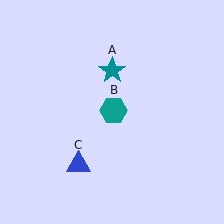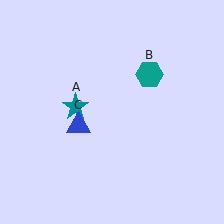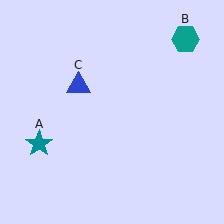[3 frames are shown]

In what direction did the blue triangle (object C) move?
The blue triangle (object C) moved up.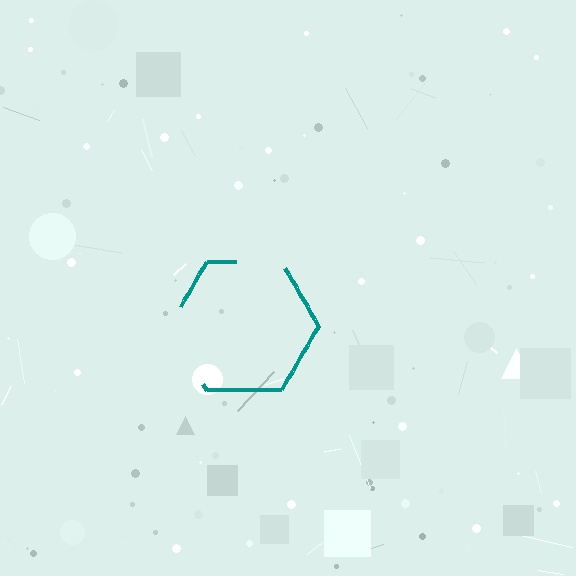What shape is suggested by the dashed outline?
The dashed outline suggests a hexagon.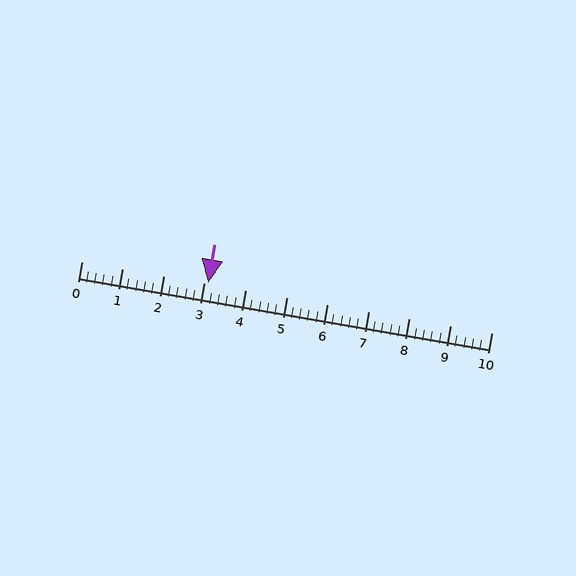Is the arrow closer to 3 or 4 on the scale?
The arrow is closer to 3.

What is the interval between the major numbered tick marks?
The major tick marks are spaced 1 units apart.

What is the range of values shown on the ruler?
The ruler shows values from 0 to 10.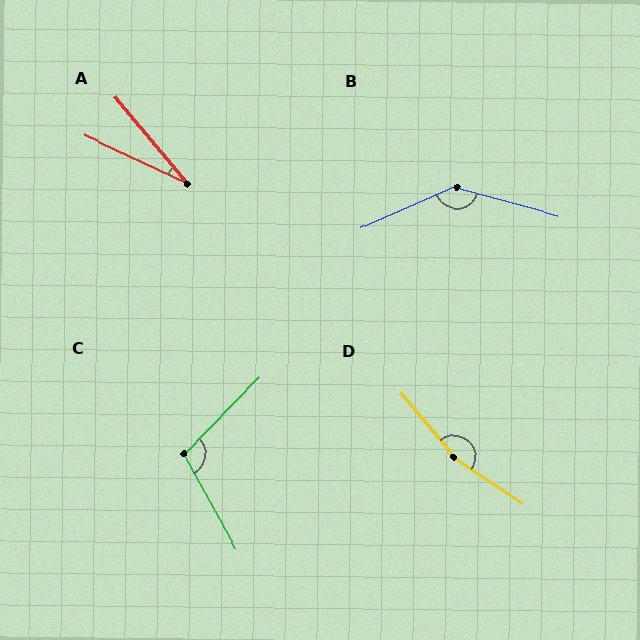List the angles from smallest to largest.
A (25°), C (106°), B (141°), D (164°).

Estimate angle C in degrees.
Approximately 106 degrees.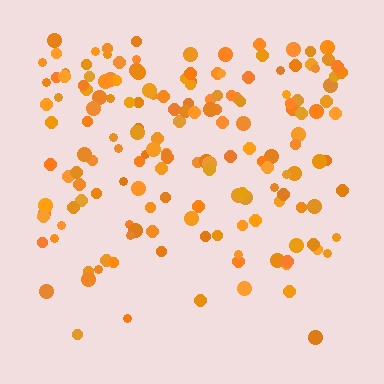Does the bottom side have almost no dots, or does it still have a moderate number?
Still a moderate number, just noticeably fewer than the top.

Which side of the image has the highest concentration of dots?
The top.